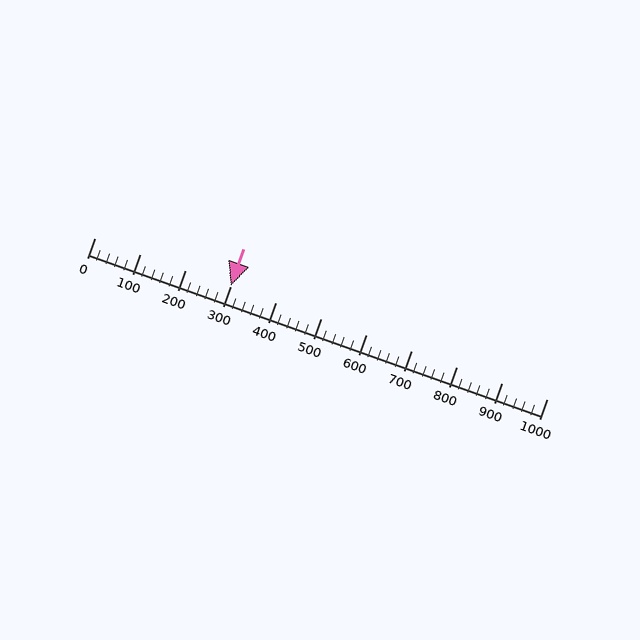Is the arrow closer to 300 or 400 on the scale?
The arrow is closer to 300.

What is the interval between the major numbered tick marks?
The major tick marks are spaced 100 units apart.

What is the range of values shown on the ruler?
The ruler shows values from 0 to 1000.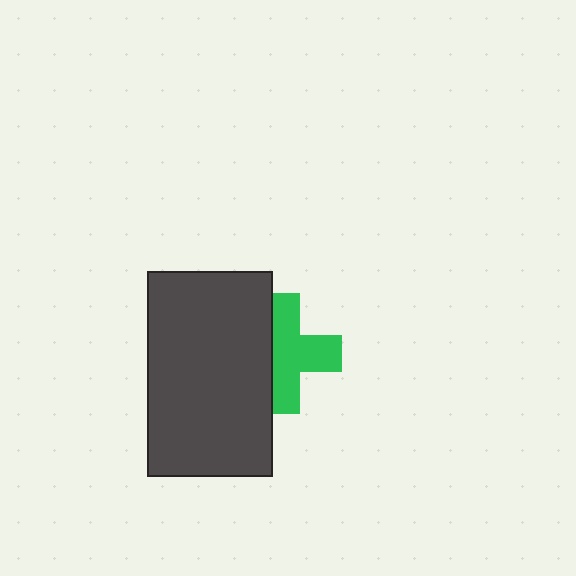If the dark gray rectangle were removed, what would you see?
You would see the complete green cross.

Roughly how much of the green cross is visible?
About half of it is visible (roughly 63%).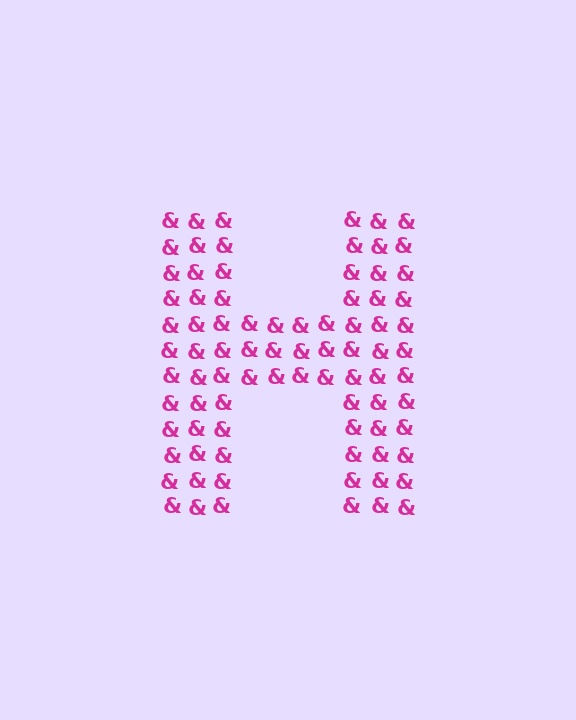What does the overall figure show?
The overall figure shows the letter H.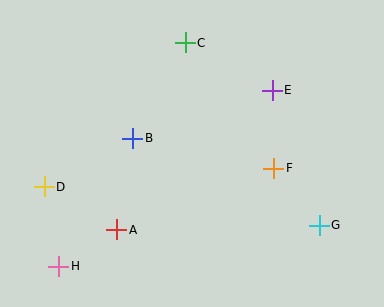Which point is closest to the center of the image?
Point B at (133, 138) is closest to the center.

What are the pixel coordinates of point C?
Point C is at (185, 43).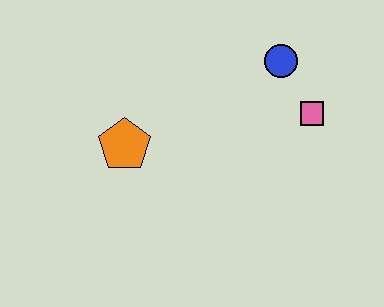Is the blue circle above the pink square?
Yes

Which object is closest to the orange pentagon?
The blue circle is closest to the orange pentagon.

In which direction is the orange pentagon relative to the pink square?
The orange pentagon is to the left of the pink square.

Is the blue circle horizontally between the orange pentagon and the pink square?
Yes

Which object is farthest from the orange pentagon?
The pink square is farthest from the orange pentagon.